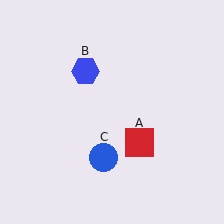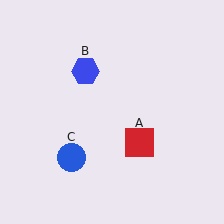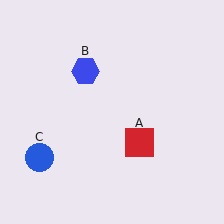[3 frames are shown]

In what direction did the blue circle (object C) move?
The blue circle (object C) moved left.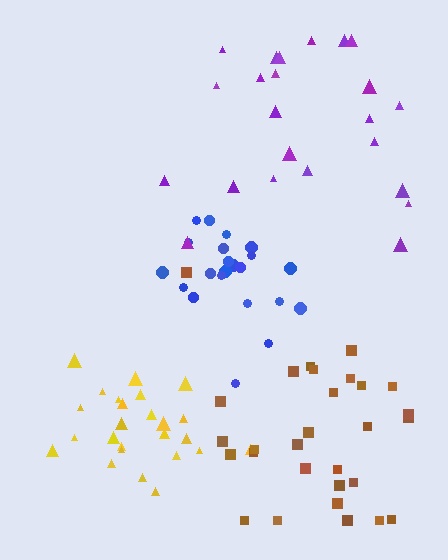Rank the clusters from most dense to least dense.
yellow, blue, brown, purple.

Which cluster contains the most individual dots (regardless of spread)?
Brown (29).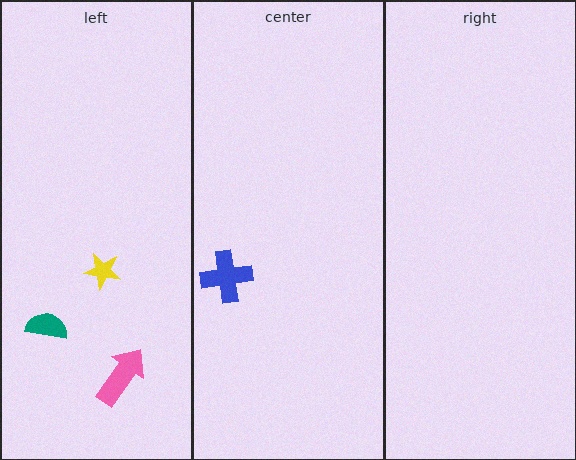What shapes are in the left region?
The pink arrow, the yellow star, the teal semicircle.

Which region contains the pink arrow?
The left region.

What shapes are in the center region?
The blue cross.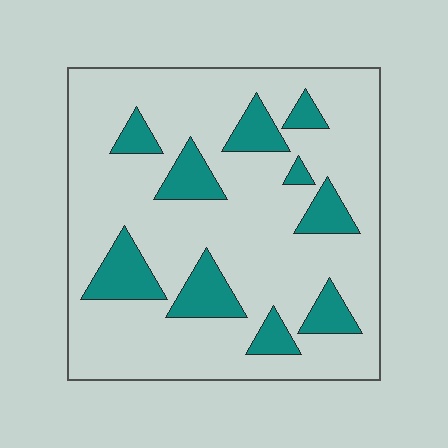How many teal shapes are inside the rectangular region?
10.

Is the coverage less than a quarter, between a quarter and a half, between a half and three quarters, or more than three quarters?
Less than a quarter.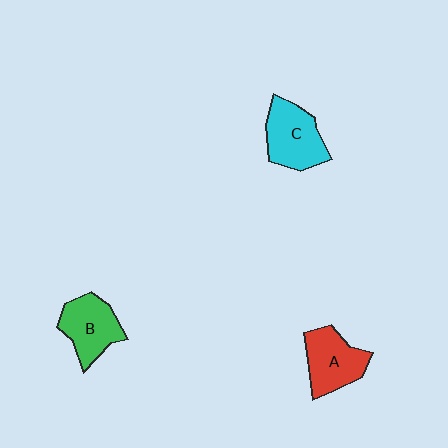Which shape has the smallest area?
Shape B (green).